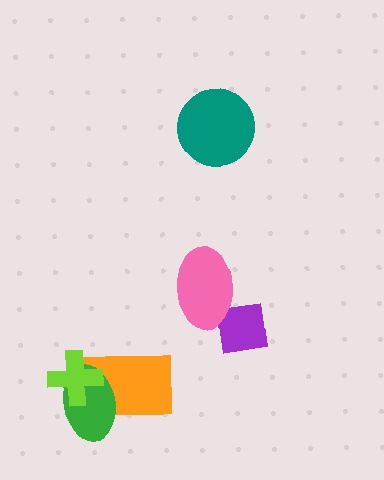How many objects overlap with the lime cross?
2 objects overlap with the lime cross.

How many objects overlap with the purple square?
1 object overlaps with the purple square.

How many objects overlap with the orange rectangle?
2 objects overlap with the orange rectangle.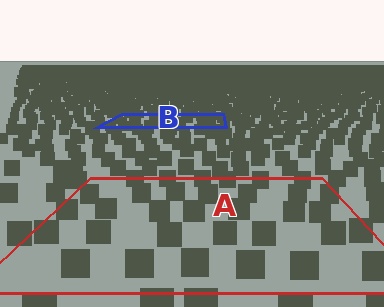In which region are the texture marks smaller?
The texture marks are smaller in region B, because it is farther away.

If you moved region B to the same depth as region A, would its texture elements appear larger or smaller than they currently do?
They would appear larger. At a closer depth, the same texture elements are projected at a bigger on-screen size.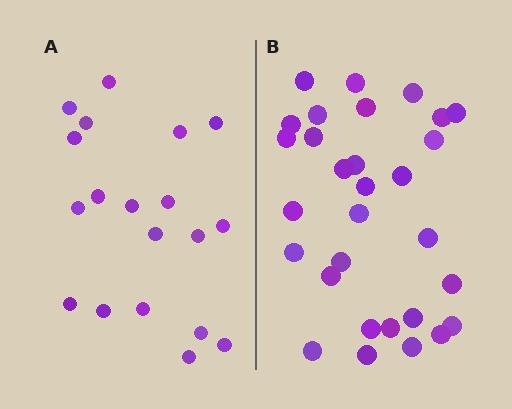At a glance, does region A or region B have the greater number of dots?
Region B (the right region) has more dots.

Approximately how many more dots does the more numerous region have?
Region B has roughly 12 or so more dots than region A.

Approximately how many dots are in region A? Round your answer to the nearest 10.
About 20 dots. (The exact count is 19, which rounds to 20.)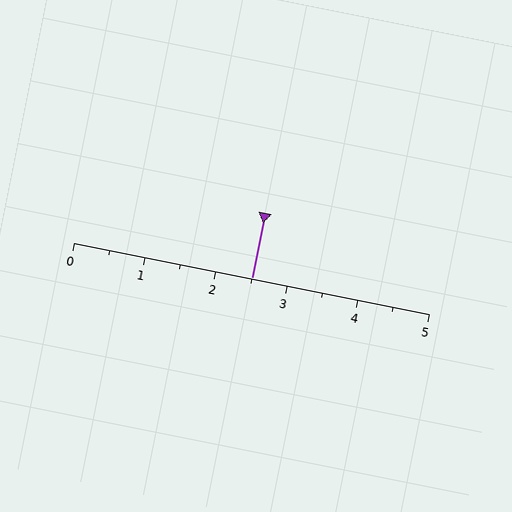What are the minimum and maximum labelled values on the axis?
The axis runs from 0 to 5.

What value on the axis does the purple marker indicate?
The marker indicates approximately 2.5.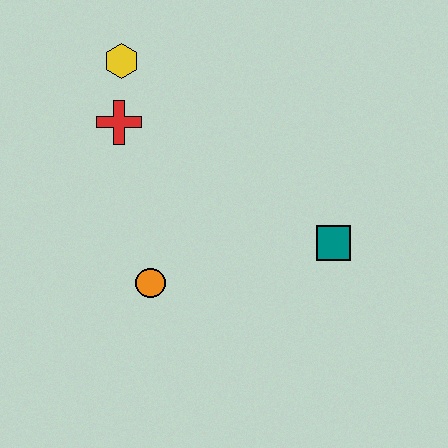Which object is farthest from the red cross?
The teal square is farthest from the red cross.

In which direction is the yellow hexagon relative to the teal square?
The yellow hexagon is to the left of the teal square.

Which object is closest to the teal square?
The orange circle is closest to the teal square.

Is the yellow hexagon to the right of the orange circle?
No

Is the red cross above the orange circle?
Yes